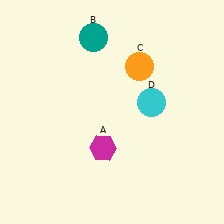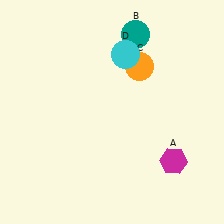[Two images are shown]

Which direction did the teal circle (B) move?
The teal circle (B) moved right.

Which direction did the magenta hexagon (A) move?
The magenta hexagon (A) moved right.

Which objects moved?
The objects that moved are: the magenta hexagon (A), the teal circle (B), the cyan circle (D).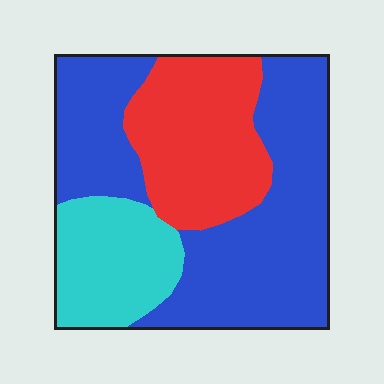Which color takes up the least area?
Cyan, at roughly 20%.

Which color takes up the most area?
Blue, at roughly 55%.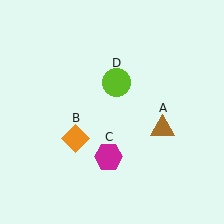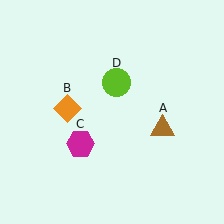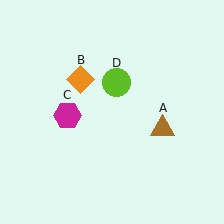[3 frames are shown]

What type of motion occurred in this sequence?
The orange diamond (object B), magenta hexagon (object C) rotated clockwise around the center of the scene.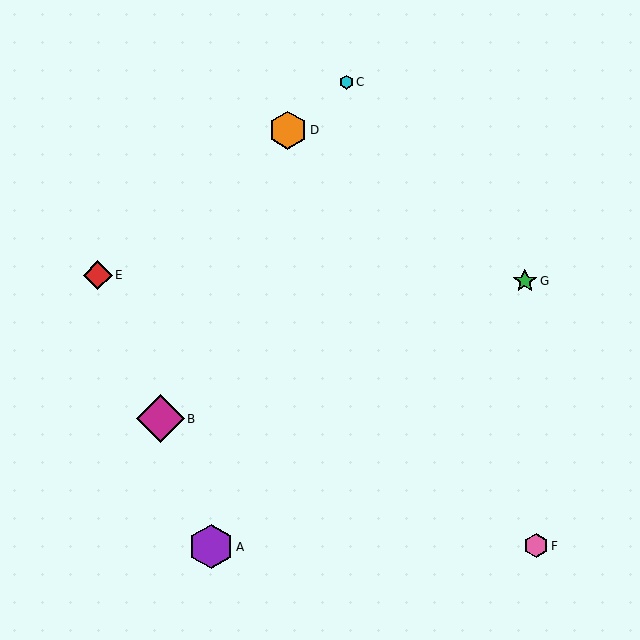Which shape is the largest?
The magenta diamond (labeled B) is the largest.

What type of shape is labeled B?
Shape B is a magenta diamond.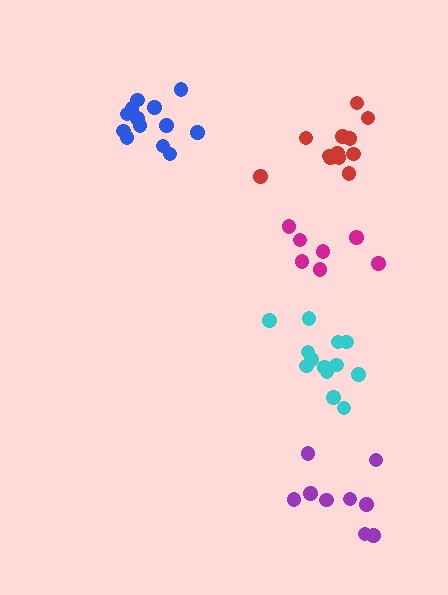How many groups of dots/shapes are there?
There are 5 groups.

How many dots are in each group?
Group 1: 7 dots, Group 2: 9 dots, Group 3: 12 dots, Group 4: 13 dots, Group 5: 13 dots (54 total).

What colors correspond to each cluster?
The clusters are colored: magenta, purple, red, cyan, blue.